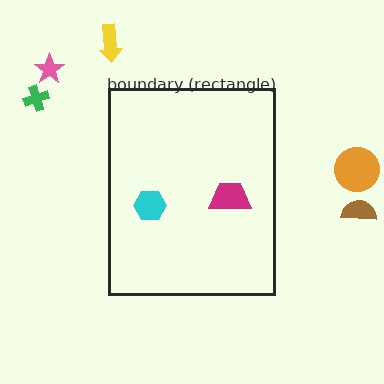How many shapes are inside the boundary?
2 inside, 5 outside.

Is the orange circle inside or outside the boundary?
Outside.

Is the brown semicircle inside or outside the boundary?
Outside.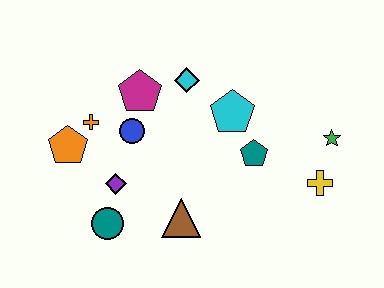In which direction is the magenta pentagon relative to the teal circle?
The magenta pentagon is above the teal circle.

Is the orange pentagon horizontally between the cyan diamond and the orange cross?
No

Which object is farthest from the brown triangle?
The green star is farthest from the brown triangle.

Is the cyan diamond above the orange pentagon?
Yes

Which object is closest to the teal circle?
The purple diamond is closest to the teal circle.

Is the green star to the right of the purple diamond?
Yes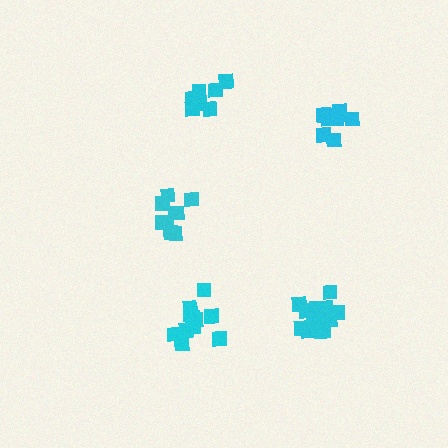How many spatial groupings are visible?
There are 5 spatial groupings.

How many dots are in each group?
Group 1: 15 dots, Group 2: 9 dots, Group 3: 9 dots, Group 4: 9 dots, Group 5: 11 dots (53 total).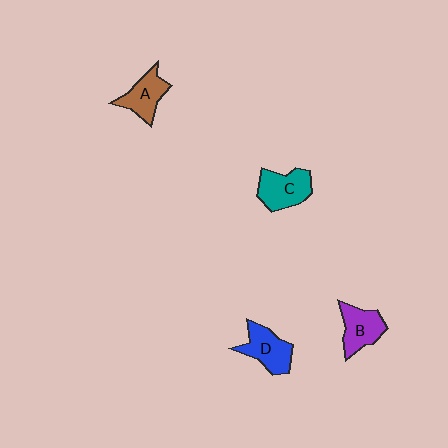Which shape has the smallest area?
Shape A (brown).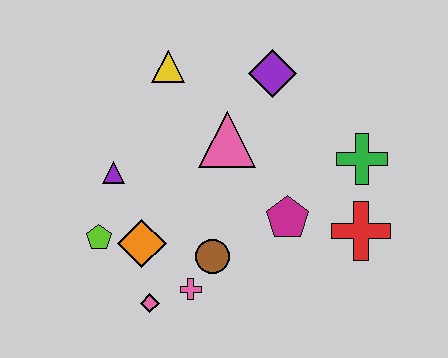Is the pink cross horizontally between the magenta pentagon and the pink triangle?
No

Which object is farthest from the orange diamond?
The green cross is farthest from the orange diamond.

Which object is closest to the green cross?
The red cross is closest to the green cross.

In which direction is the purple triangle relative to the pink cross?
The purple triangle is above the pink cross.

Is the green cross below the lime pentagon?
No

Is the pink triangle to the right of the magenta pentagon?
No